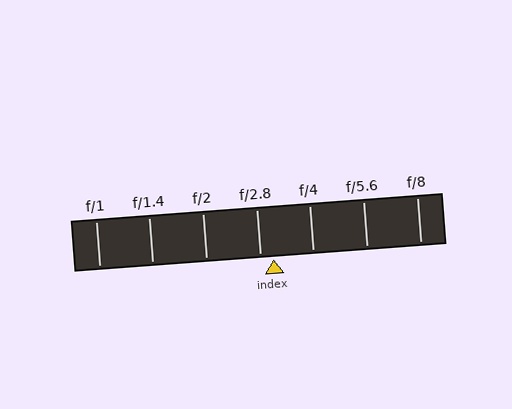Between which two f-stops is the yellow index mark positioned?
The index mark is between f/2.8 and f/4.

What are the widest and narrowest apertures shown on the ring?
The widest aperture shown is f/1 and the narrowest is f/8.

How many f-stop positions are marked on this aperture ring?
There are 7 f-stop positions marked.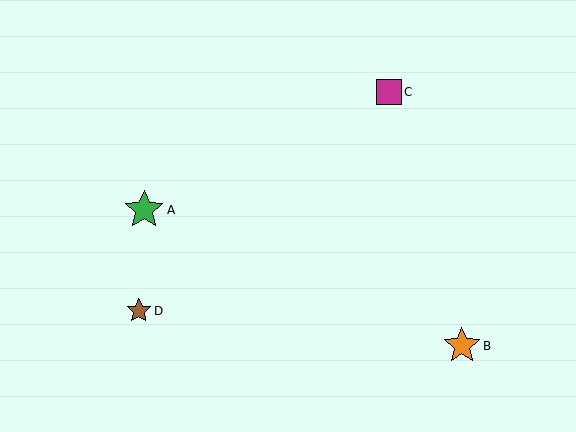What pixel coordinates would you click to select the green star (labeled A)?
Click at (144, 210) to select the green star A.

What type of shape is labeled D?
Shape D is a brown star.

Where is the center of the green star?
The center of the green star is at (144, 210).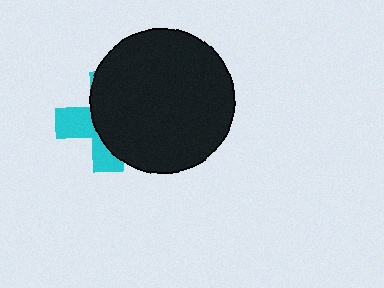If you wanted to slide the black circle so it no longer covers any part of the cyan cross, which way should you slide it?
Slide it right — that is the most direct way to separate the two shapes.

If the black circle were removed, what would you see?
You would see the complete cyan cross.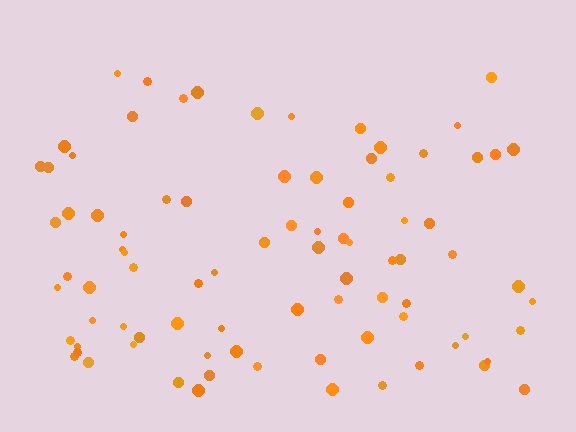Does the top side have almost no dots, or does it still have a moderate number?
Still a moderate number, just noticeably fewer than the bottom.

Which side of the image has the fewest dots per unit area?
The top.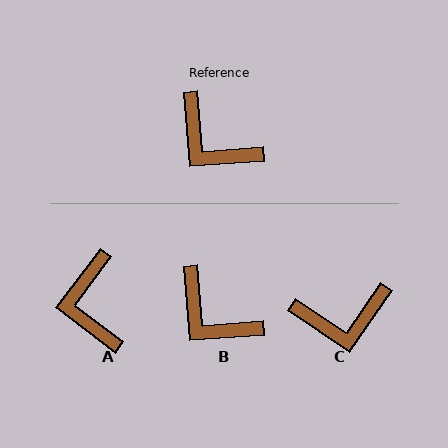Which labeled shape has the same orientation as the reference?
B.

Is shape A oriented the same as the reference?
No, it is off by about 41 degrees.